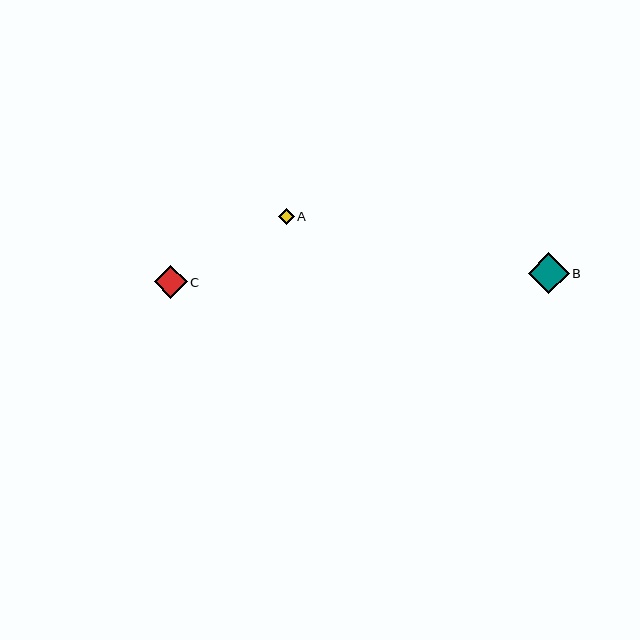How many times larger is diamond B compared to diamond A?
Diamond B is approximately 2.5 times the size of diamond A.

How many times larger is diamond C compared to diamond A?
Diamond C is approximately 2.1 times the size of diamond A.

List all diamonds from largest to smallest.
From largest to smallest: B, C, A.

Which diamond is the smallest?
Diamond A is the smallest with a size of approximately 16 pixels.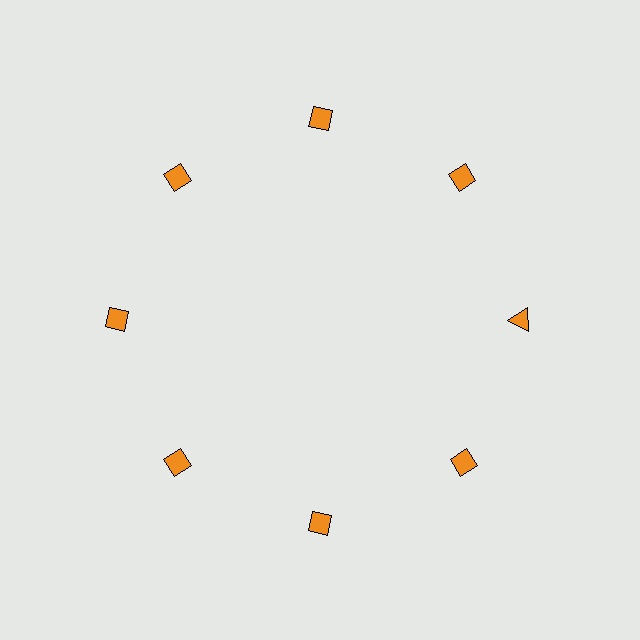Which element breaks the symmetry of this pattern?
The orange triangle at roughly the 3 o'clock position breaks the symmetry. All other shapes are orange diamonds.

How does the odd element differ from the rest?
It has a different shape: triangle instead of diamond.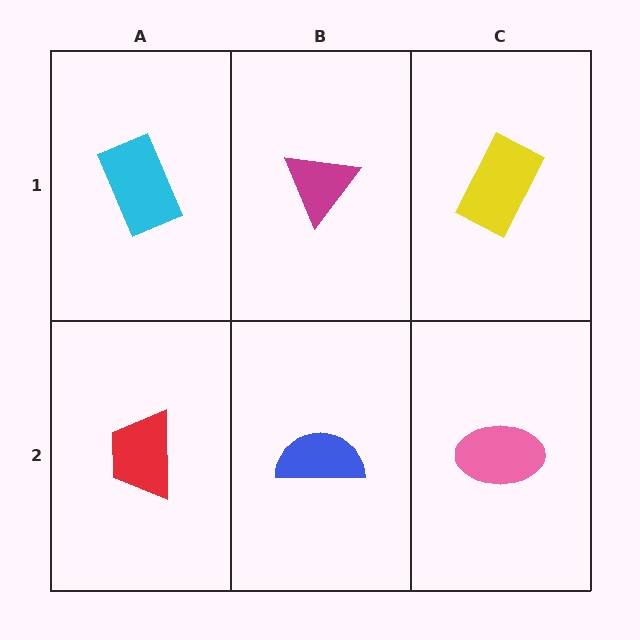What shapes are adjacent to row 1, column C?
A pink ellipse (row 2, column C), a magenta triangle (row 1, column B).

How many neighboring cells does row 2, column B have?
3.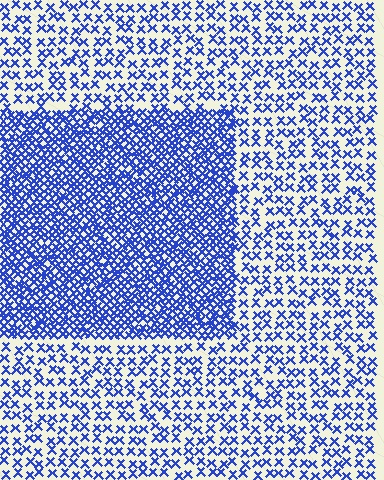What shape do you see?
I see a rectangle.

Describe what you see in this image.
The image contains small blue elements arranged at two different densities. A rectangle-shaped region is visible where the elements are more densely packed than the surrounding area.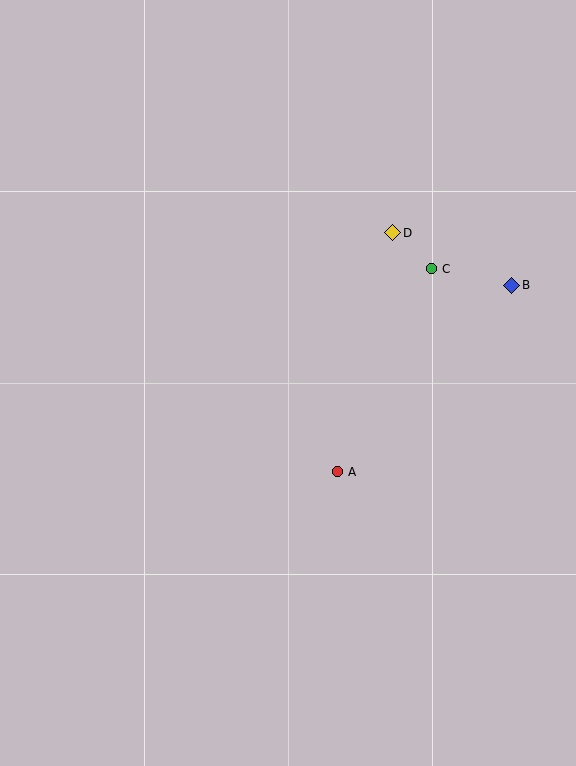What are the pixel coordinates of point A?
Point A is at (338, 472).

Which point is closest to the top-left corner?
Point D is closest to the top-left corner.